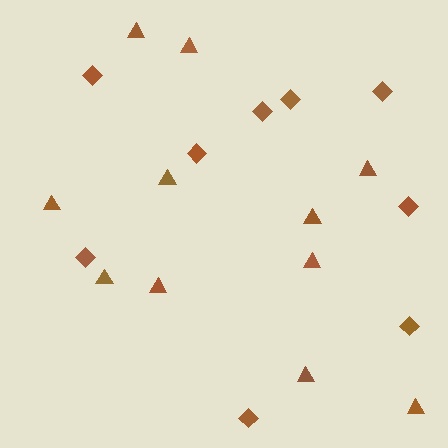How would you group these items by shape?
There are 2 groups: one group of triangles (11) and one group of diamonds (9).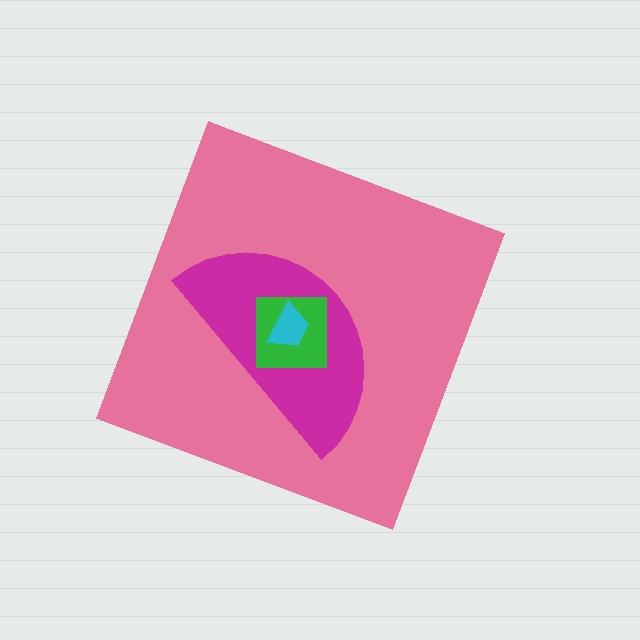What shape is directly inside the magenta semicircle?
The green square.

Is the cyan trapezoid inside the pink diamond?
Yes.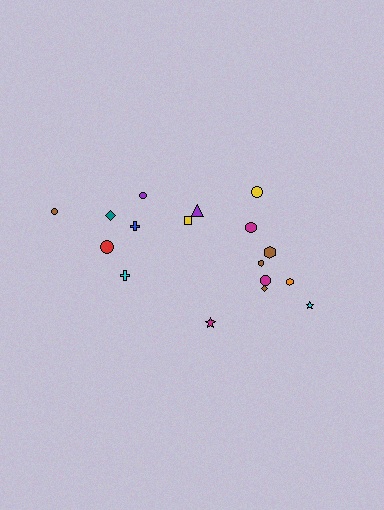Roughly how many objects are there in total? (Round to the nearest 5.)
Roughly 15 objects in total.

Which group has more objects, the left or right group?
The right group.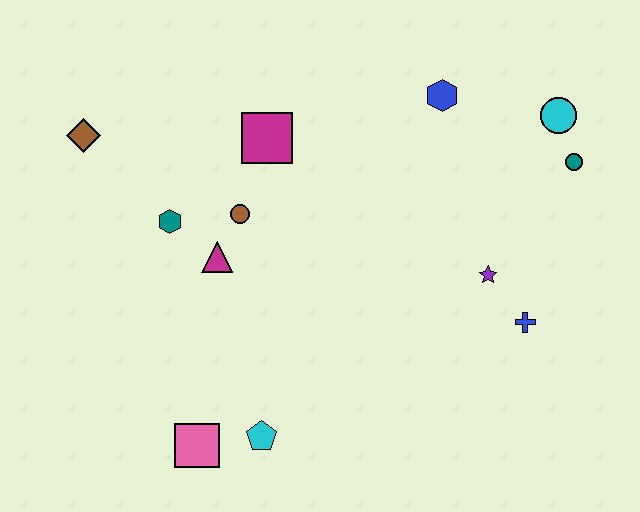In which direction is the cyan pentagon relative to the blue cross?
The cyan pentagon is to the left of the blue cross.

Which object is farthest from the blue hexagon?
The pink square is farthest from the blue hexagon.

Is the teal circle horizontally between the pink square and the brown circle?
No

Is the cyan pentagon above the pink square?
Yes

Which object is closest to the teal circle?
The cyan circle is closest to the teal circle.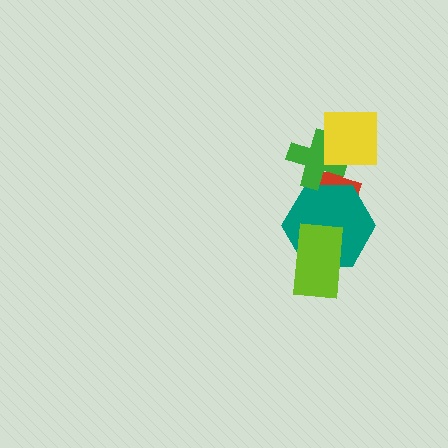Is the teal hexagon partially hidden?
Yes, it is partially covered by another shape.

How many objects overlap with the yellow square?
2 objects overlap with the yellow square.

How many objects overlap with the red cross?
3 objects overlap with the red cross.